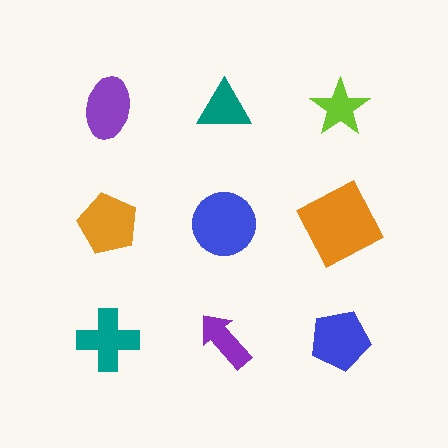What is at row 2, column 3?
An orange square.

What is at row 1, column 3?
A lime star.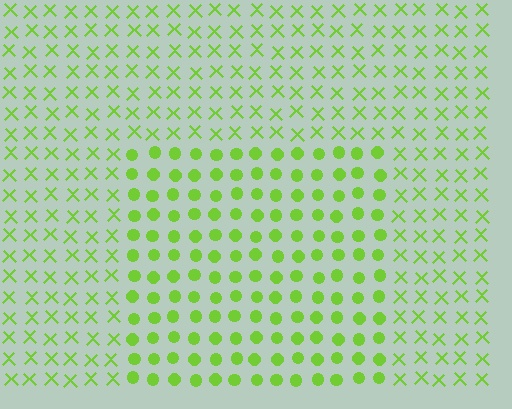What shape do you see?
I see a rectangle.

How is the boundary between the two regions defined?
The boundary is defined by a change in element shape: circles inside vs. X marks outside. All elements share the same color and spacing.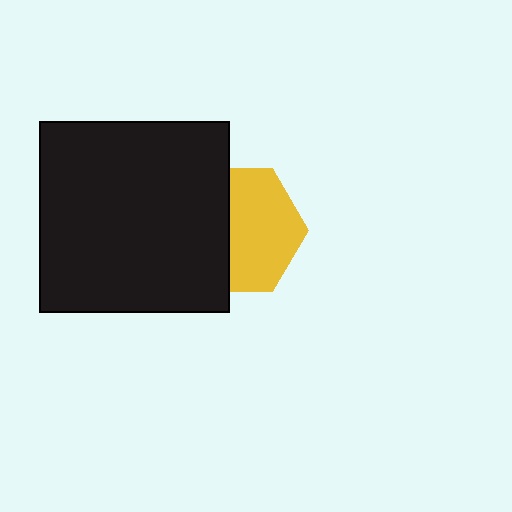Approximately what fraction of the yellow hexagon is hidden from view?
Roughly 43% of the yellow hexagon is hidden behind the black square.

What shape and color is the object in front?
The object in front is a black square.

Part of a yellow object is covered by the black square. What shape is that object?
It is a hexagon.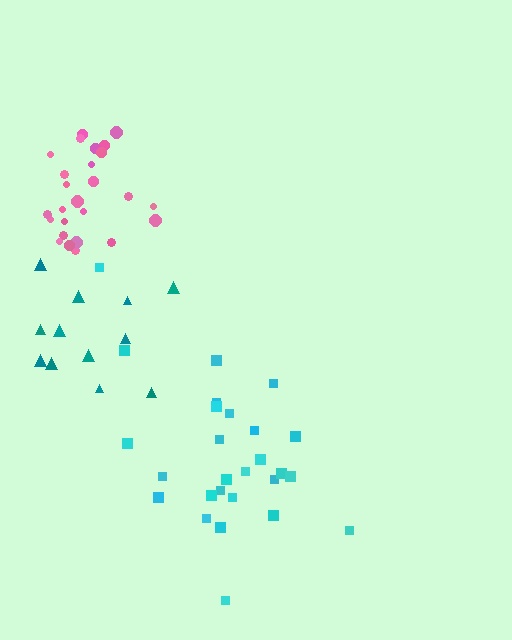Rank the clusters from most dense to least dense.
pink, cyan, teal.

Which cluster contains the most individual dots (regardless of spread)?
Cyan (27).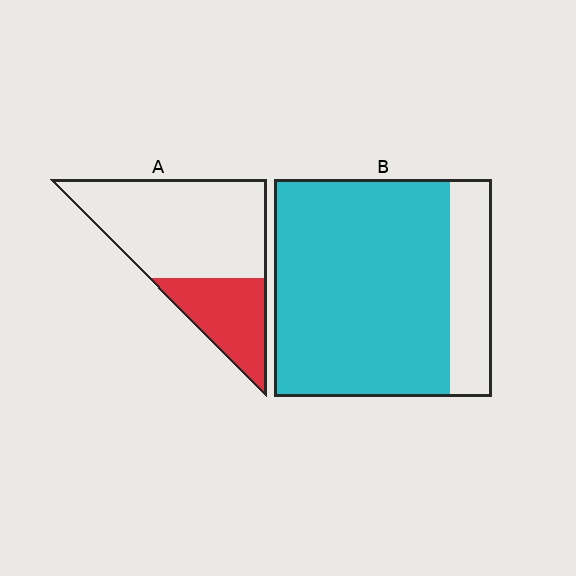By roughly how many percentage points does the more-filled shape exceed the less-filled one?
By roughly 50 percentage points (B over A).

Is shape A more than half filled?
No.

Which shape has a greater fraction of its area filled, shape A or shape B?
Shape B.